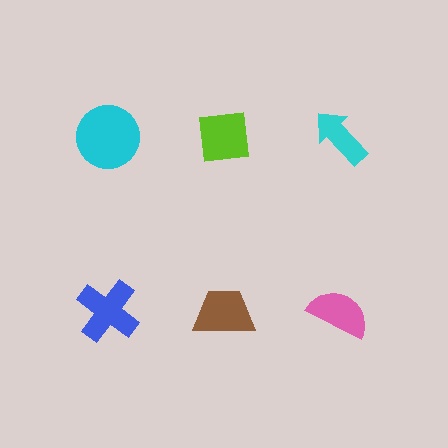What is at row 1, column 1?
A cyan circle.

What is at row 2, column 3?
A pink semicircle.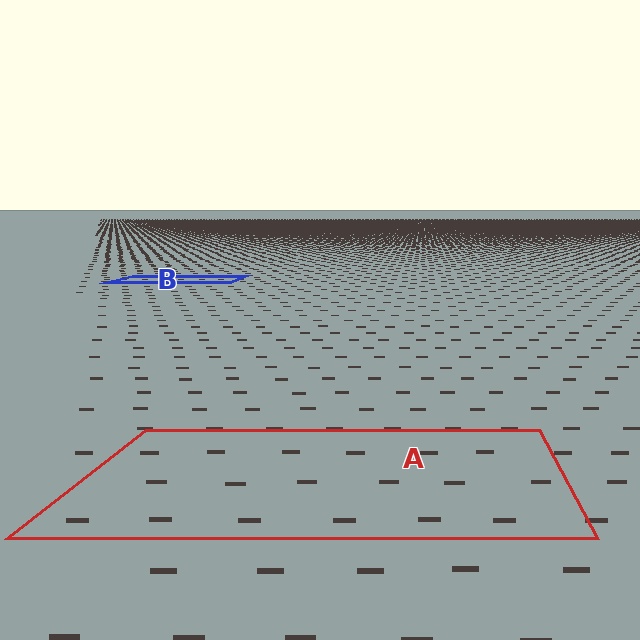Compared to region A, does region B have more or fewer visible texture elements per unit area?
Region B has more texture elements per unit area — they are packed more densely because it is farther away.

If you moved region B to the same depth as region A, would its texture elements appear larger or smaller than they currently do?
They would appear larger. At a closer depth, the same texture elements are projected at a bigger on-screen size.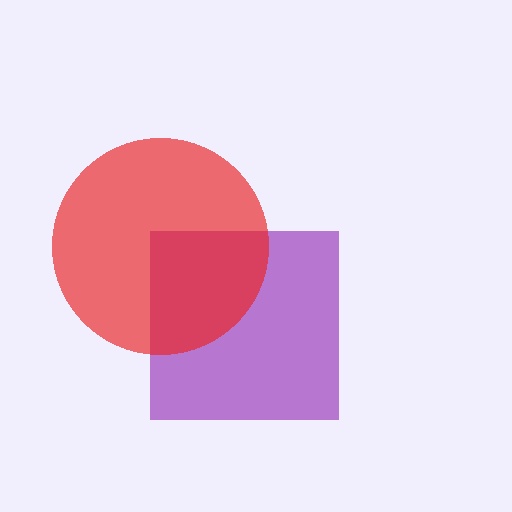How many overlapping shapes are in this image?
There are 2 overlapping shapes in the image.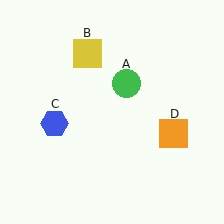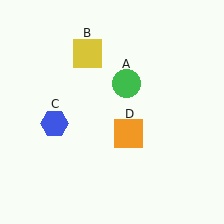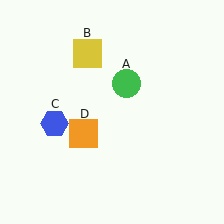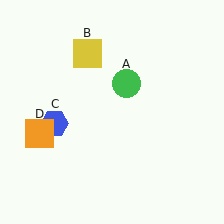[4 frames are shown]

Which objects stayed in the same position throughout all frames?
Green circle (object A) and yellow square (object B) and blue hexagon (object C) remained stationary.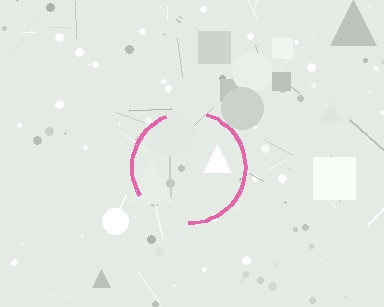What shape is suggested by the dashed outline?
The dashed outline suggests a circle.